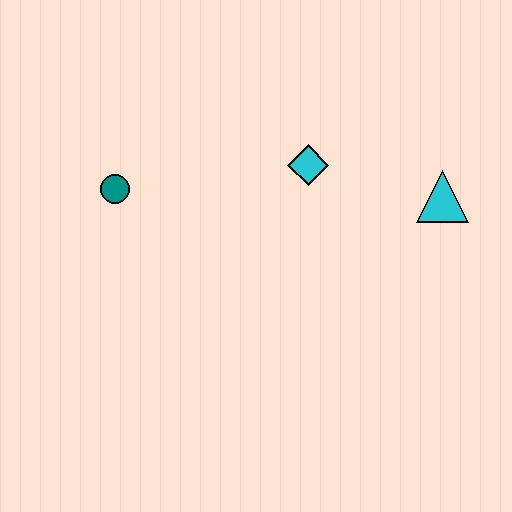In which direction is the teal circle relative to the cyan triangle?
The teal circle is to the left of the cyan triangle.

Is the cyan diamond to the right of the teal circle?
Yes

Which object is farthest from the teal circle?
The cyan triangle is farthest from the teal circle.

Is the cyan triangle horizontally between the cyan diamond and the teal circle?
No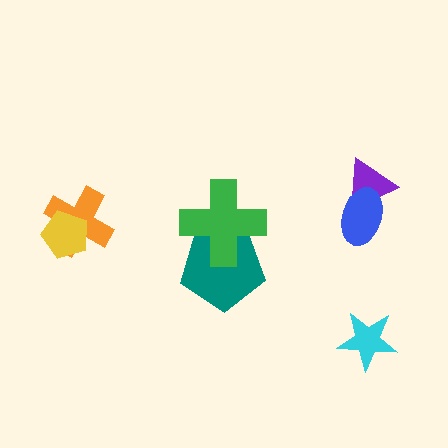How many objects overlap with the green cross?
1 object overlaps with the green cross.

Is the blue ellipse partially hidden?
No, no other shape covers it.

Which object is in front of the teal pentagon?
The green cross is in front of the teal pentagon.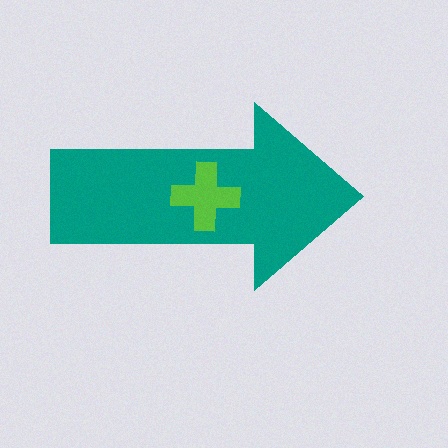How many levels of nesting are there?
2.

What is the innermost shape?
The lime cross.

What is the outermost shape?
The teal arrow.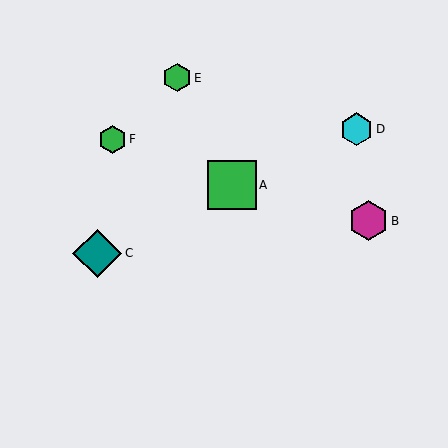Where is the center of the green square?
The center of the green square is at (232, 185).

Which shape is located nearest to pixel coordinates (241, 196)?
The green square (labeled A) at (232, 185) is nearest to that location.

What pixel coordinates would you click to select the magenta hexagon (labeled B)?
Click at (368, 221) to select the magenta hexagon B.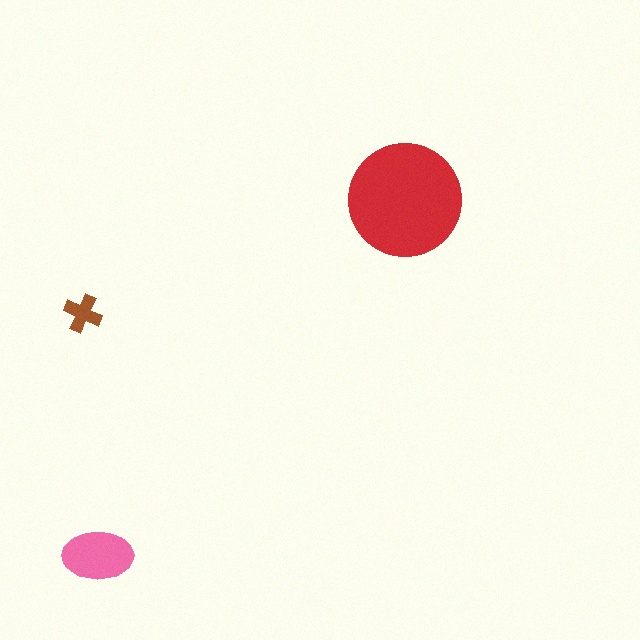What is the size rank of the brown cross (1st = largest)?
3rd.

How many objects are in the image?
There are 3 objects in the image.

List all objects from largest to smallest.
The red circle, the pink ellipse, the brown cross.